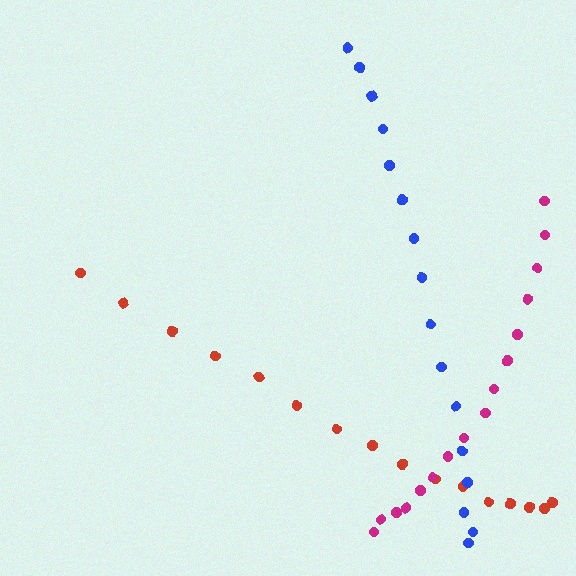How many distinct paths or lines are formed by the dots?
There are 3 distinct paths.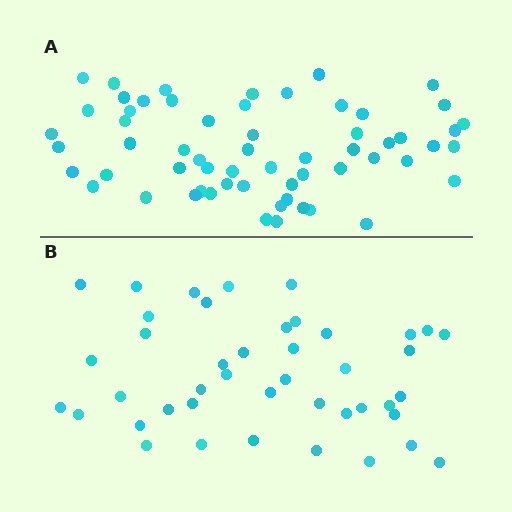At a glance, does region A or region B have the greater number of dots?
Region A (the top region) has more dots.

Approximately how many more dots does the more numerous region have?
Region A has approximately 15 more dots than region B.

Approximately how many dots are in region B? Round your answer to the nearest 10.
About 40 dots. (The exact count is 43, which rounds to 40.)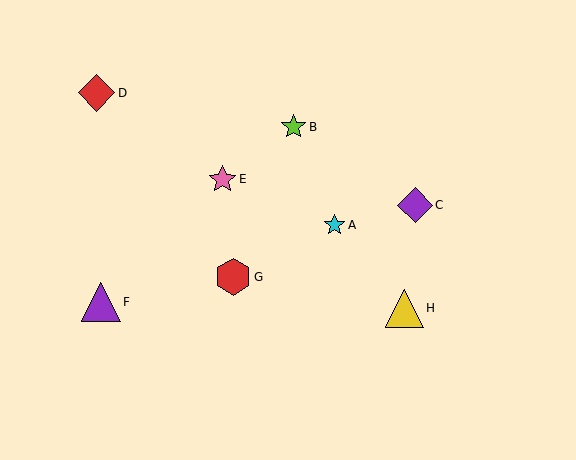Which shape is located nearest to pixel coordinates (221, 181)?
The pink star (labeled E) at (222, 179) is nearest to that location.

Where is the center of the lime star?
The center of the lime star is at (294, 127).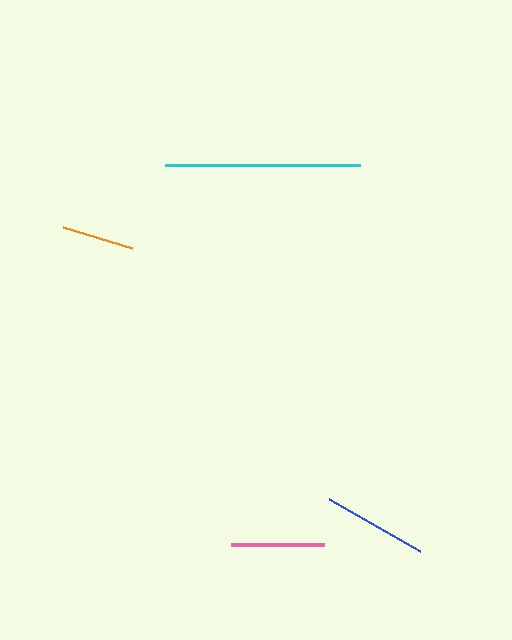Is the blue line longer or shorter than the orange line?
The blue line is longer than the orange line.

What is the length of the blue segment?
The blue segment is approximately 105 pixels long.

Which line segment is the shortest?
The orange line is the shortest at approximately 72 pixels.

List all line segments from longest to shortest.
From longest to shortest: cyan, blue, pink, orange.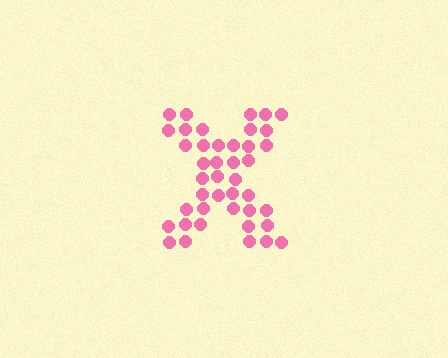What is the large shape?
The large shape is the letter X.